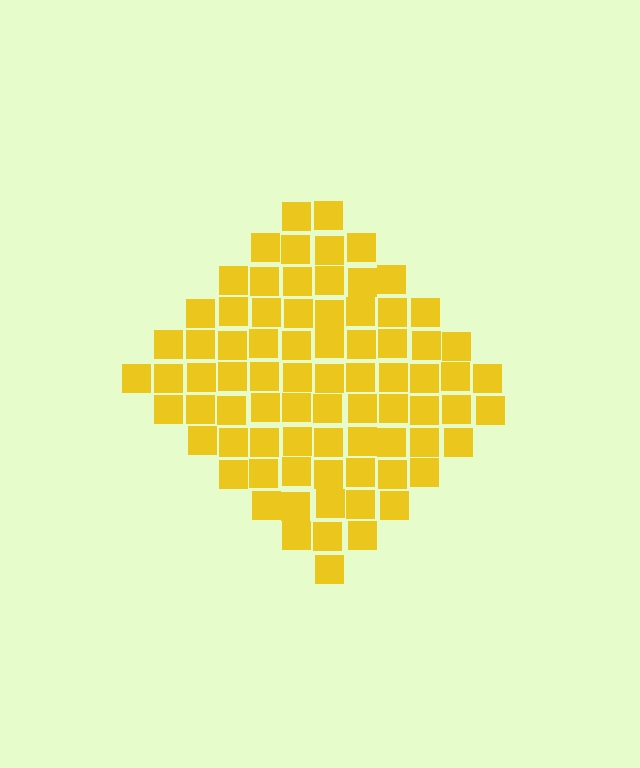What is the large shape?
The large shape is a diamond.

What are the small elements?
The small elements are squares.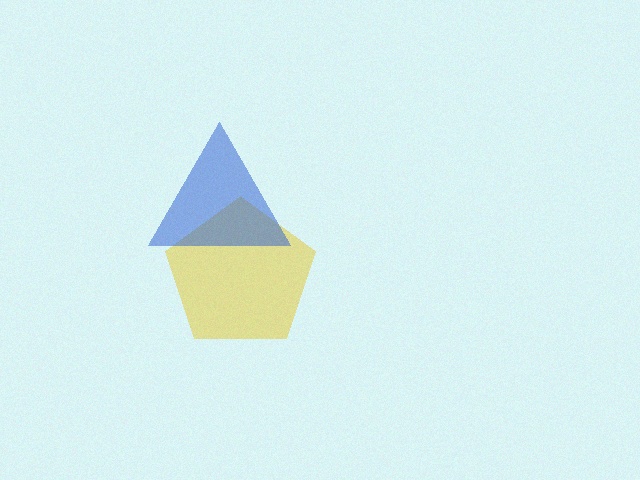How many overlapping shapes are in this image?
There are 2 overlapping shapes in the image.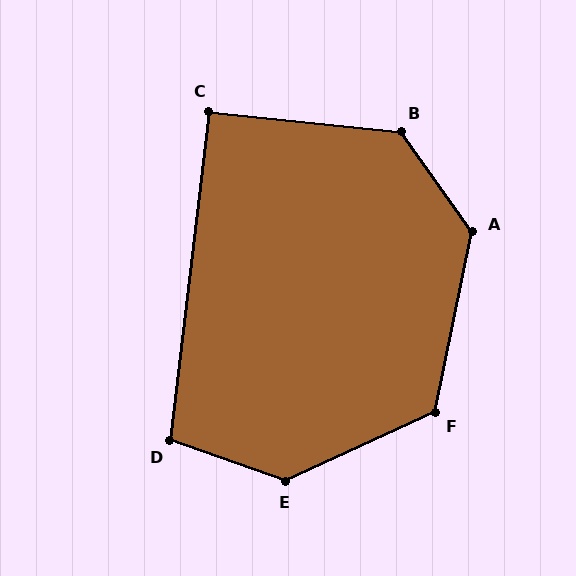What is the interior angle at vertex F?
Approximately 126 degrees (obtuse).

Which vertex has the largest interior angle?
E, at approximately 136 degrees.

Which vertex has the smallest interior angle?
C, at approximately 91 degrees.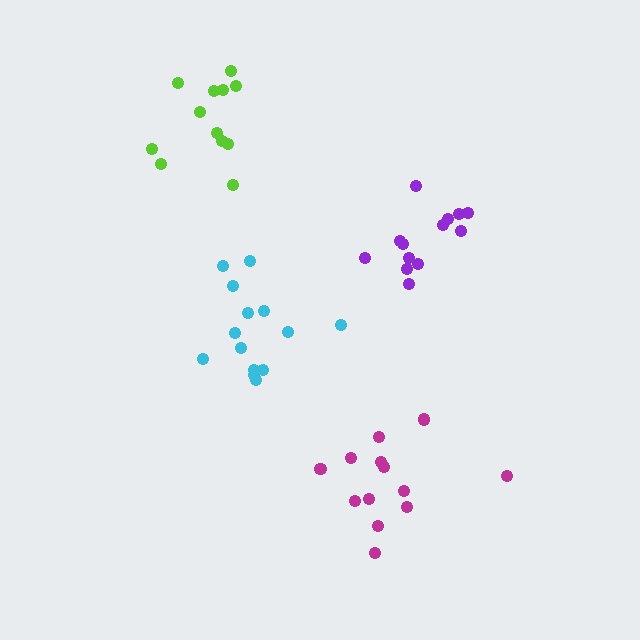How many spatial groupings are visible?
There are 4 spatial groupings.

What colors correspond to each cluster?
The clusters are colored: cyan, magenta, lime, purple.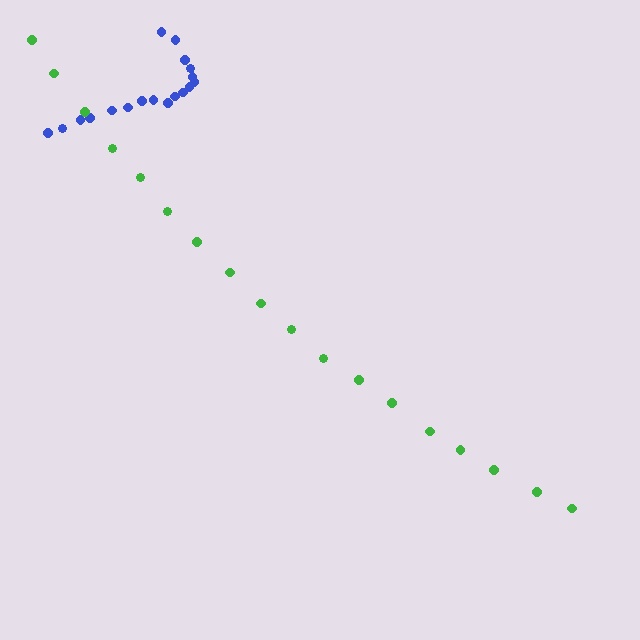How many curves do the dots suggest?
There are 2 distinct paths.